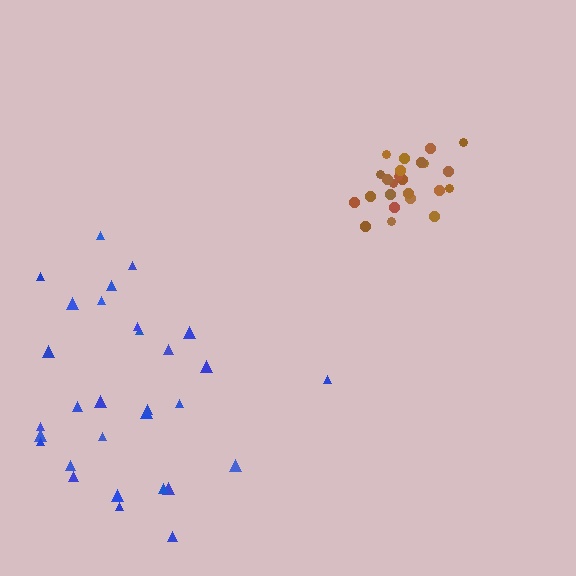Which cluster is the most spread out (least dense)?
Blue.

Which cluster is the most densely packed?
Brown.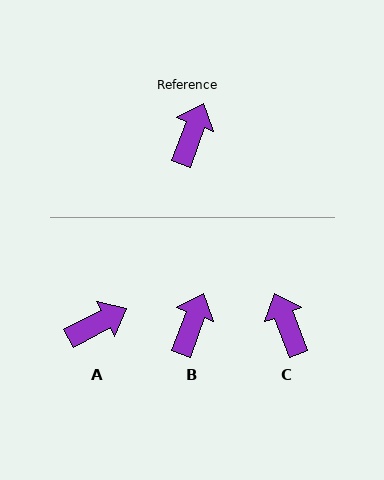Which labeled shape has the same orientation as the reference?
B.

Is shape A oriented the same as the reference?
No, it is off by about 43 degrees.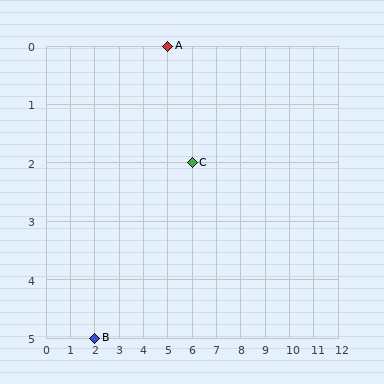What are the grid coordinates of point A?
Point A is at grid coordinates (5, 0).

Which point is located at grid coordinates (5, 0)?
Point A is at (5, 0).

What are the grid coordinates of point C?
Point C is at grid coordinates (6, 2).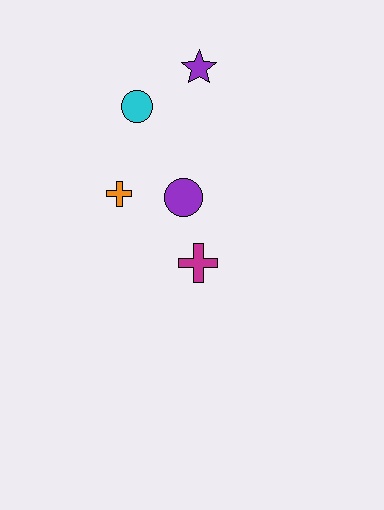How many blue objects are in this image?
There are no blue objects.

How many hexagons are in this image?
There are no hexagons.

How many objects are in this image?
There are 5 objects.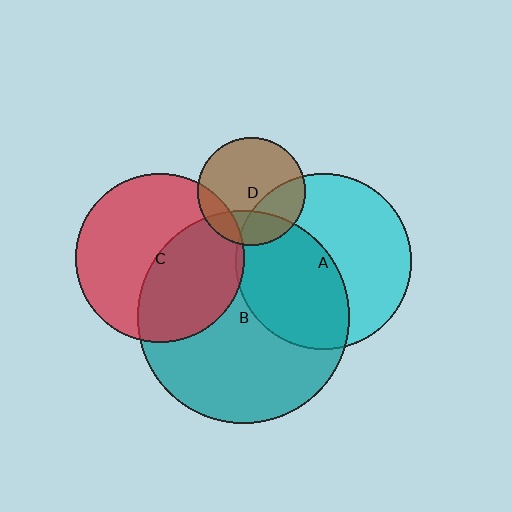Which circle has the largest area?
Circle B (teal).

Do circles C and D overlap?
Yes.